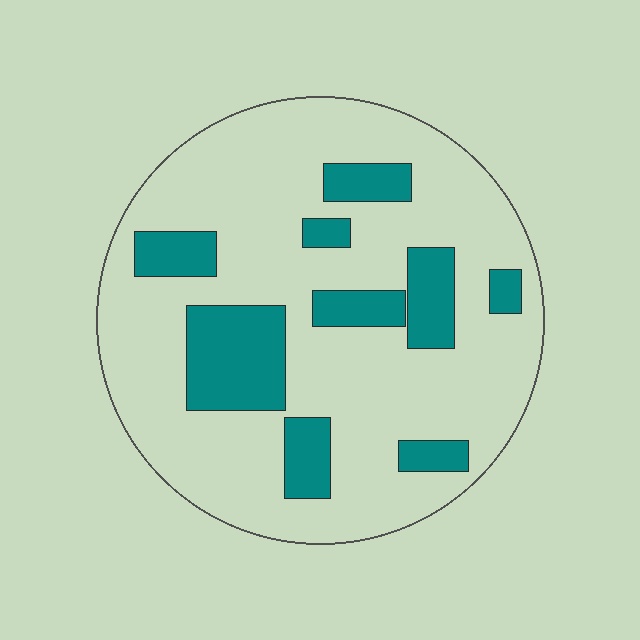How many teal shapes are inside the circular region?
9.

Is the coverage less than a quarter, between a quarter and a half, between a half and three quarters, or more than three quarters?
Less than a quarter.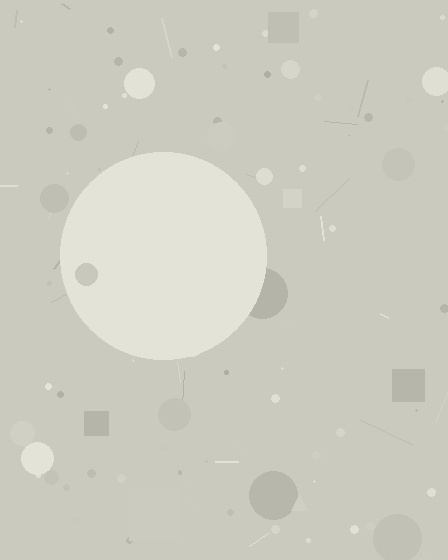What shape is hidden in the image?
A circle is hidden in the image.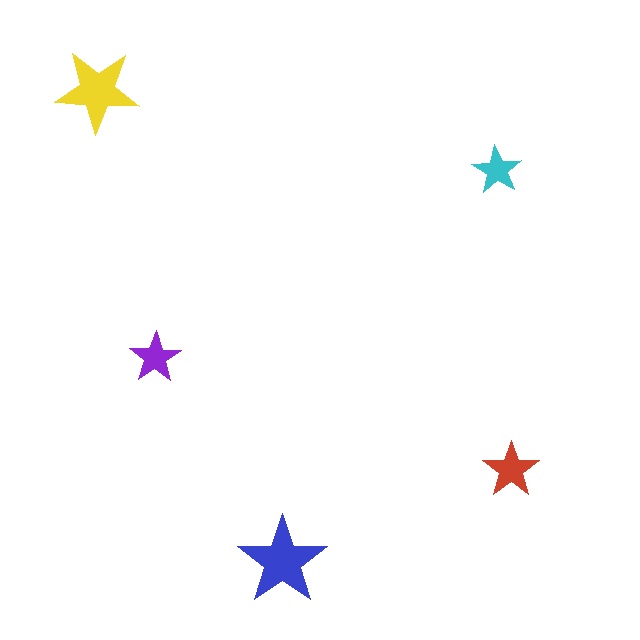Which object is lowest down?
The blue star is bottommost.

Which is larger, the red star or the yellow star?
The yellow one.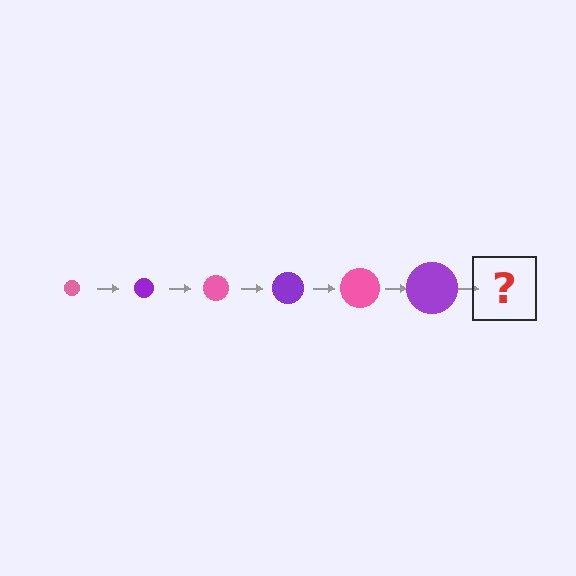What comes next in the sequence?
The next element should be a pink circle, larger than the previous one.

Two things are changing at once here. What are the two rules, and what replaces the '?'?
The two rules are that the circle grows larger each step and the color cycles through pink and purple. The '?' should be a pink circle, larger than the previous one.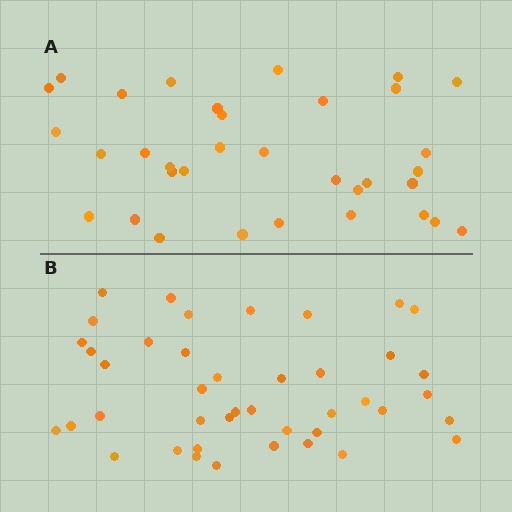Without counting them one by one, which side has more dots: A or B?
Region B (the bottom region) has more dots.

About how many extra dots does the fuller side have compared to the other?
Region B has roughly 8 or so more dots than region A.